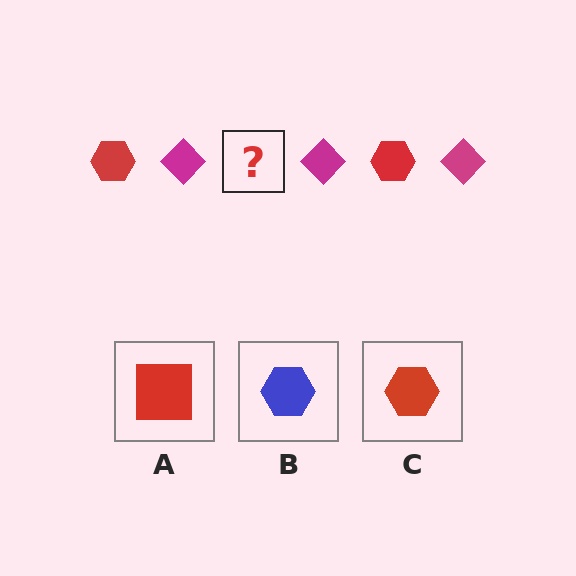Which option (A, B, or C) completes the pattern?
C.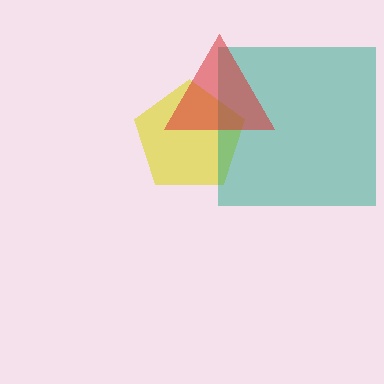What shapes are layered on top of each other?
The layered shapes are: a yellow pentagon, a teal square, a red triangle.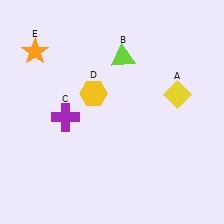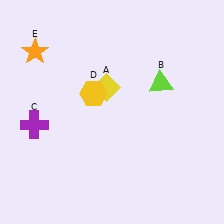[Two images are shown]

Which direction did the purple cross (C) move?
The purple cross (C) moved left.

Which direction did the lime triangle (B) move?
The lime triangle (B) moved right.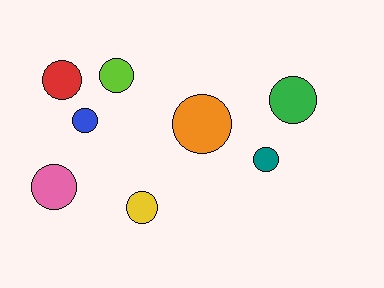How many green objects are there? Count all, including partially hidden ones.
There is 1 green object.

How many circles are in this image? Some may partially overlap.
There are 8 circles.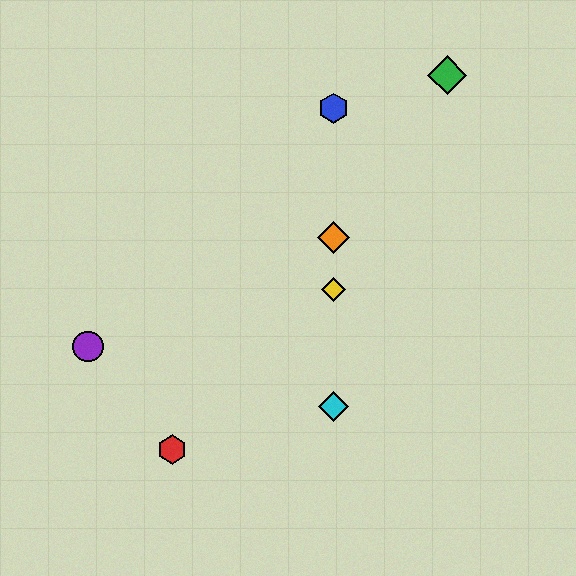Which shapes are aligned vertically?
The blue hexagon, the yellow diamond, the orange diamond, the cyan diamond are aligned vertically.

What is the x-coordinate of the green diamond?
The green diamond is at x≈447.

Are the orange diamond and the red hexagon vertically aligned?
No, the orange diamond is at x≈334 and the red hexagon is at x≈172.